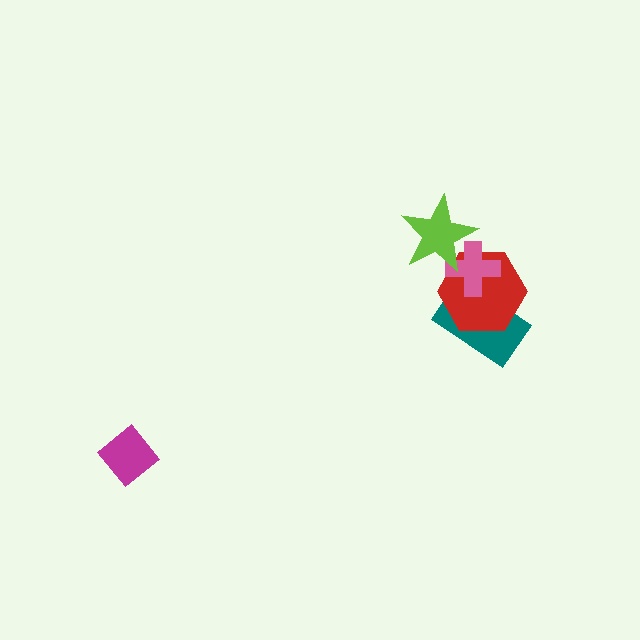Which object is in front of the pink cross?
The lime star is in front of the pink cross.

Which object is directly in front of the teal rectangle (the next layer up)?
The red hexagon is directly in front of the teal rectangle.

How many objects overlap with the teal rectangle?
2 objects overlap with the teal rectangle.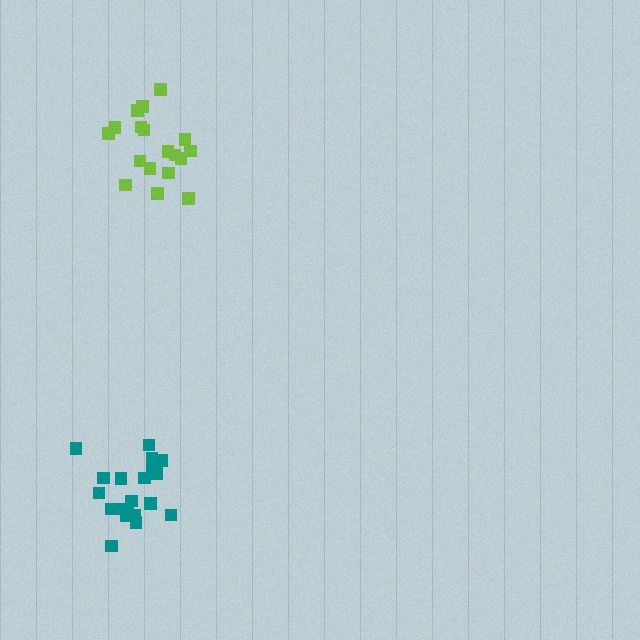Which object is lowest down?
The teal cluster is bottommost.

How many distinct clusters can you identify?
There are 2 distinct clusters.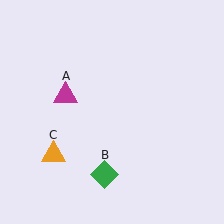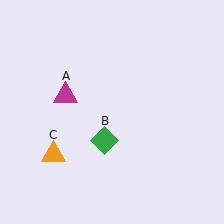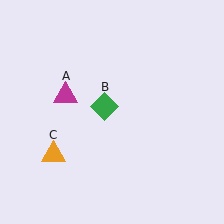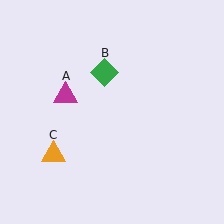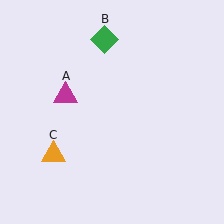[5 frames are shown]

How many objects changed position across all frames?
1 object changed position: green diamond (object B).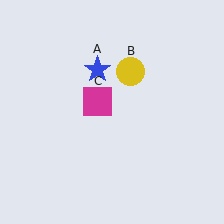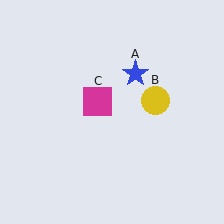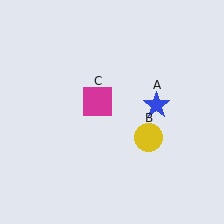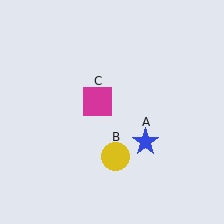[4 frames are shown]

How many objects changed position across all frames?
2 objects changed position: blue star (object A), yellow circle (object B).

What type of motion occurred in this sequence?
The blue star (object A), yellow circle (object B) rotated clockwise around the center of the scene.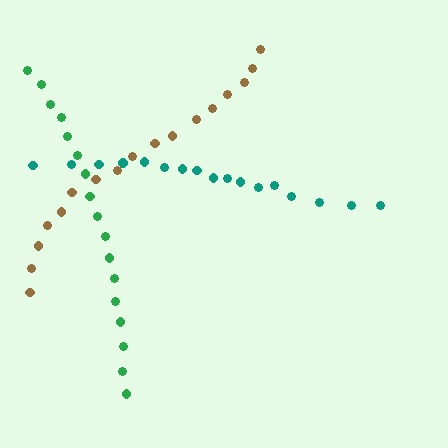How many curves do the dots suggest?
There are 3 distinct paths.